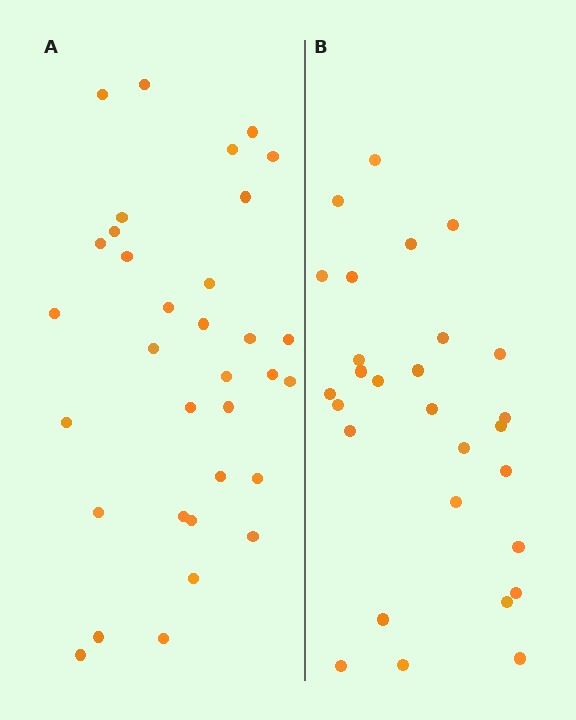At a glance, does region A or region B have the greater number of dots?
Region A (the left region) has more dots.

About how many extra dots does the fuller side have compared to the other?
Region A has about 5 more dots than region B.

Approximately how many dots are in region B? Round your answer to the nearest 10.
About 30 dots. (The exact count is 28, which rounds to 30.)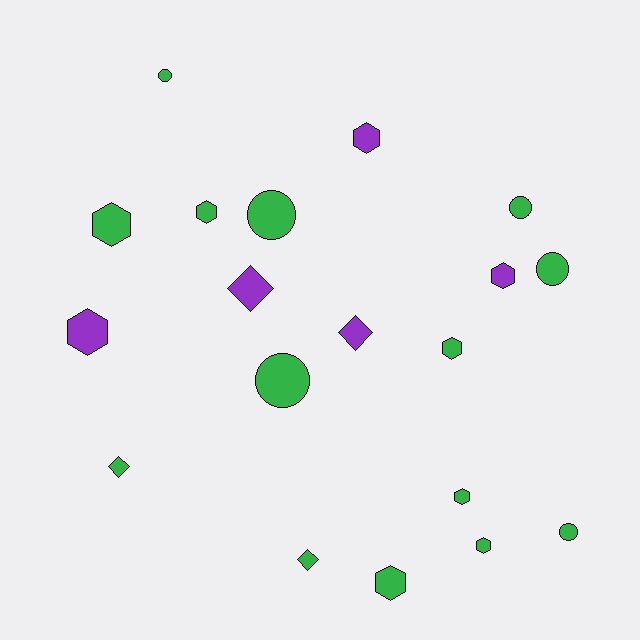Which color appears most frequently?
Green, with 14 objects.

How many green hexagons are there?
There are 6 green hexagons.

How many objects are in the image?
There are 19 objects.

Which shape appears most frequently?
Hexagon, with 9 objects.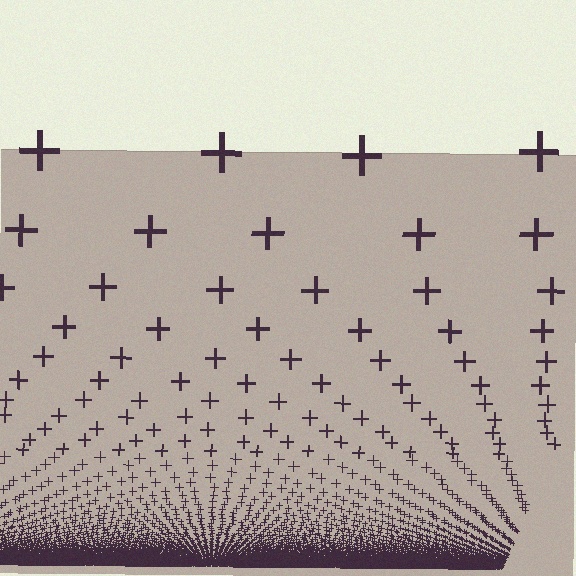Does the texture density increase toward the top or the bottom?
Density increases toward the bottom.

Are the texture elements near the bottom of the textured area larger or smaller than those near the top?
Smaller. The gradient is inverted — elements near the bottom are smaller and denser.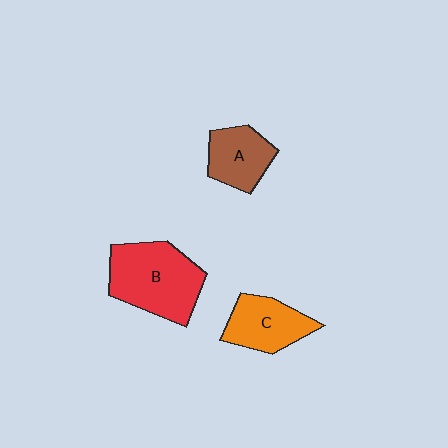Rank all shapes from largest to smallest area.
From largest to smallest: B (red), C (orange), A (brown).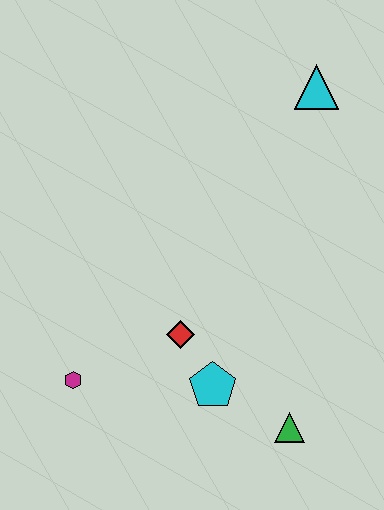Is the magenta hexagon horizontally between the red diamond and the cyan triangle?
No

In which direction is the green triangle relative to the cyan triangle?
The green triangle is below the cyan triangle.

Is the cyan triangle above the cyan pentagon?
Yes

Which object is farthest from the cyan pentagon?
The cyan triangle is farthest from the cyan pentagon.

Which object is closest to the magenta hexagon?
The red diamond is closest to the magenta hexagon.